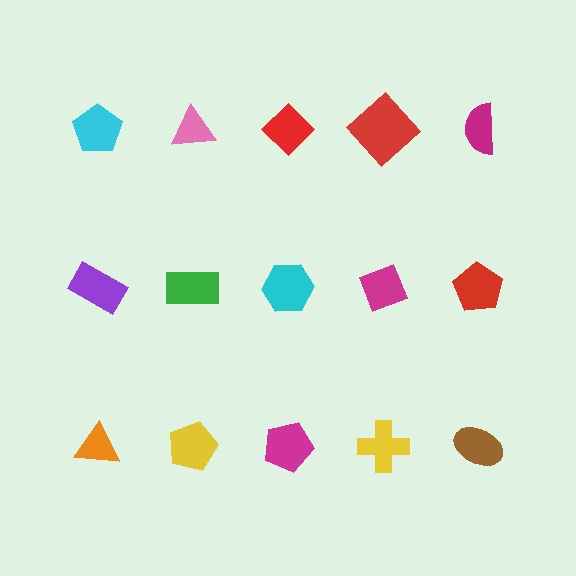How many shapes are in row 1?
5 shapes.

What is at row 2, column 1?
A purple rectangle.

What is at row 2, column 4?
A magenta diamond.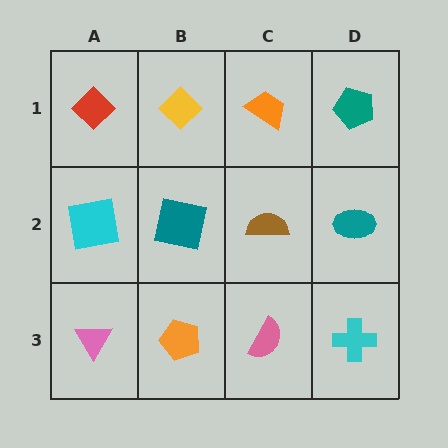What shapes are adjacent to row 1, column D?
A teal ellipse (row 2, column D), an orange trapezoid (row 1, column C).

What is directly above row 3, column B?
A teal square.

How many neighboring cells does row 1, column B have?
3.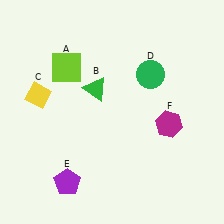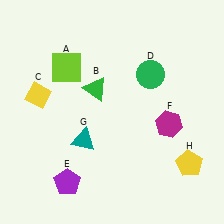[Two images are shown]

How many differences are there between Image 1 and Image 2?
There are 2 differences between the two images.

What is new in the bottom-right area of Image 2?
A yellow pentagon (H) was added in the bottom-right area of Image 2.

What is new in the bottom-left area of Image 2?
A teal triangle (G) was added in the bottom-left area of Image 2.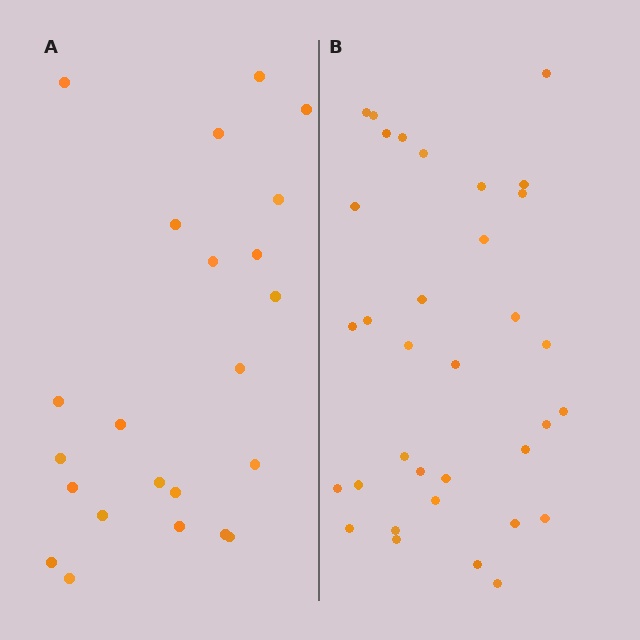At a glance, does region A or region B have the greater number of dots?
Region B (the right region) has more dots.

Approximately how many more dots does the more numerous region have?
Region B has roughly 12 or so more dots than region A.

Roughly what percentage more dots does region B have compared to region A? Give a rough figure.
About 50% more.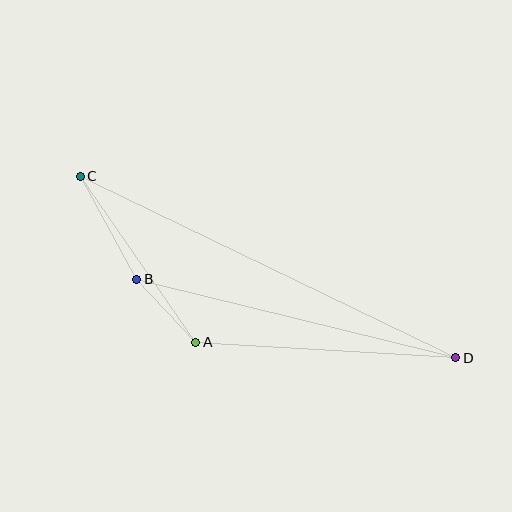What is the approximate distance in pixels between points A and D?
The distance between A and D is approximately 260 pixels.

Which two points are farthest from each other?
Points C and D are farthest from each other.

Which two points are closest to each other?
Points A and B are closest to each other.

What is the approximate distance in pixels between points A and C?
The distance between A and C is approximately 202 pixels.